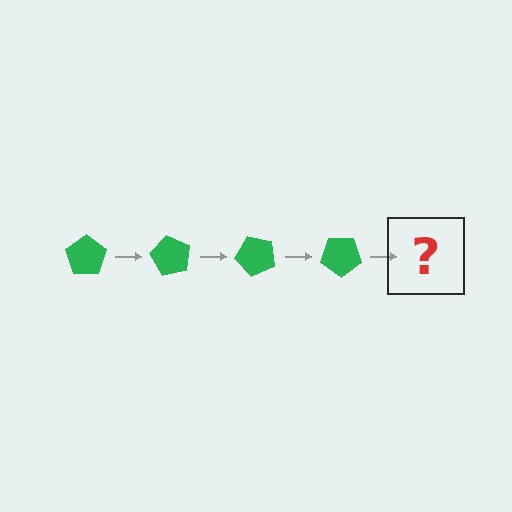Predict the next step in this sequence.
The next step is a green pentagon rotated 240 degrees.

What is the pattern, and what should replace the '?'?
The pattern is that the pentagon rotates 60 degrees each step. The '?' should be a green pentagon rotated 240 degrees.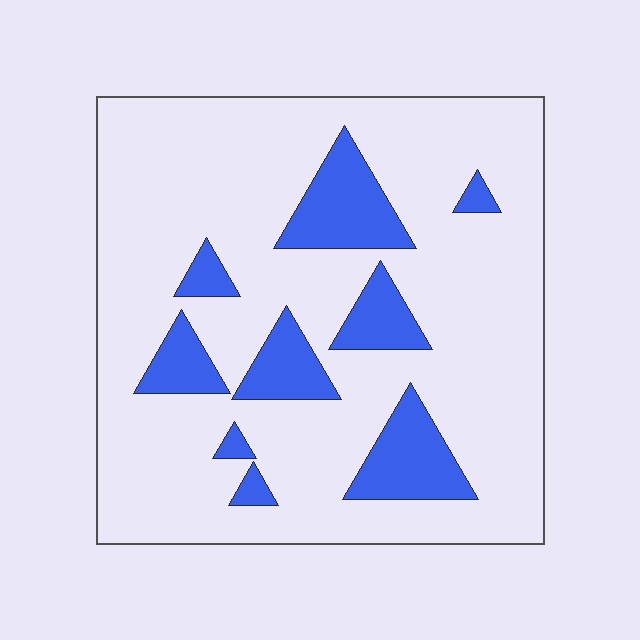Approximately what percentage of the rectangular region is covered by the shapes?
Approximately 20%.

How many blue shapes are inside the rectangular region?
9.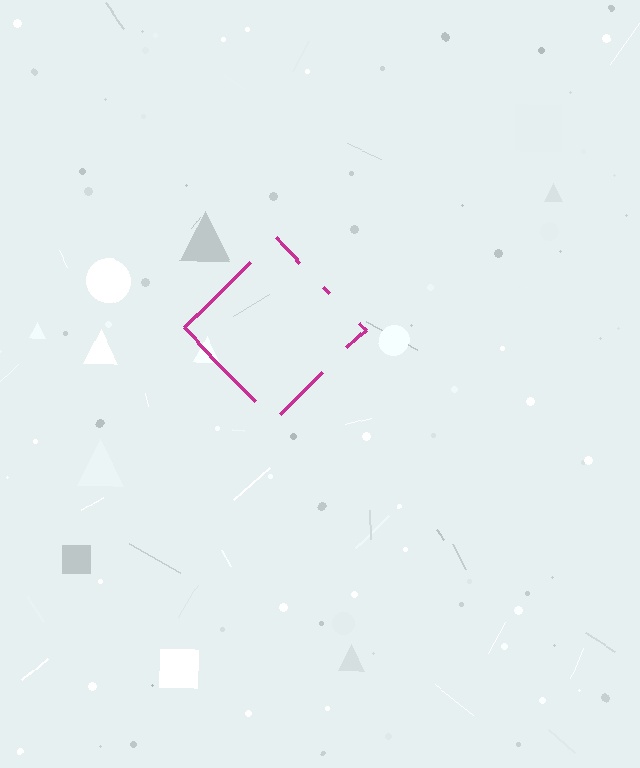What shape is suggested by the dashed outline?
The dashed outline suggests a diamond.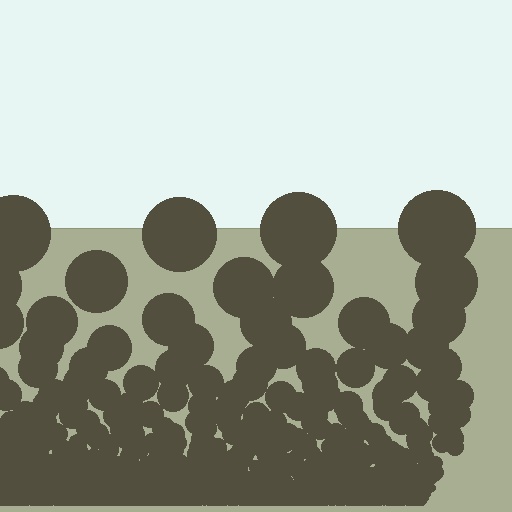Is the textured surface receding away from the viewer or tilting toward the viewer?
The surface appears to tilt toward the viewer. Texture elements get larger and sparser toward the top.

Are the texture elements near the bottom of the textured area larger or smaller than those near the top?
Smaller. The gradient is inverted — elements near the bottom are smaller and denser.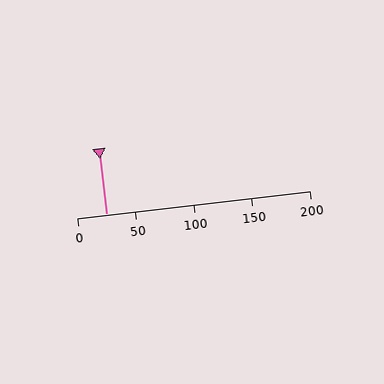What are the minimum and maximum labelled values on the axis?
The axis runs from 0 to 200.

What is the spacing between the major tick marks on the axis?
The major ticks are spaced 50 apart.